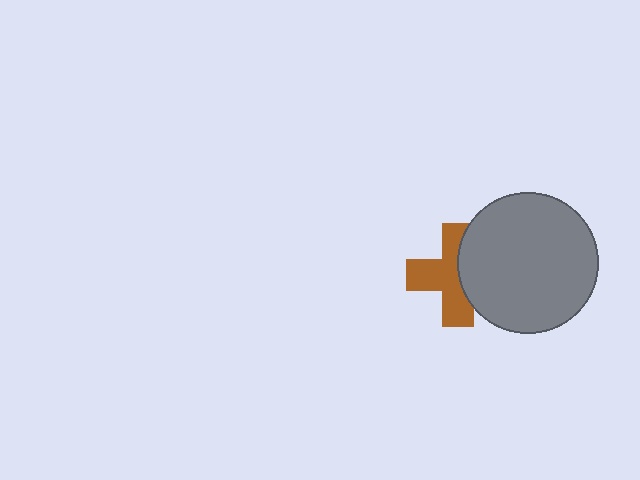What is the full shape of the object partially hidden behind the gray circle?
The partially hidden object is a brown cross.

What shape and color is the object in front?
The object in front is a gray circle.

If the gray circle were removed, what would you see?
You would see the complete brown cross.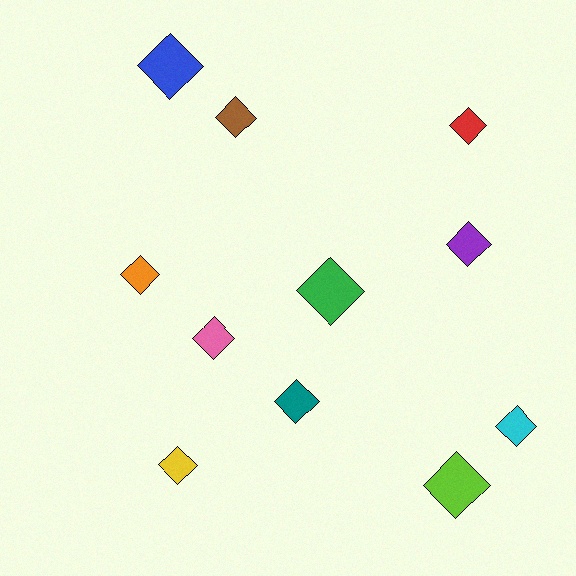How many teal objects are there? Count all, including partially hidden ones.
There is 1 teal object.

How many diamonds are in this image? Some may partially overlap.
There are 11 diamonds.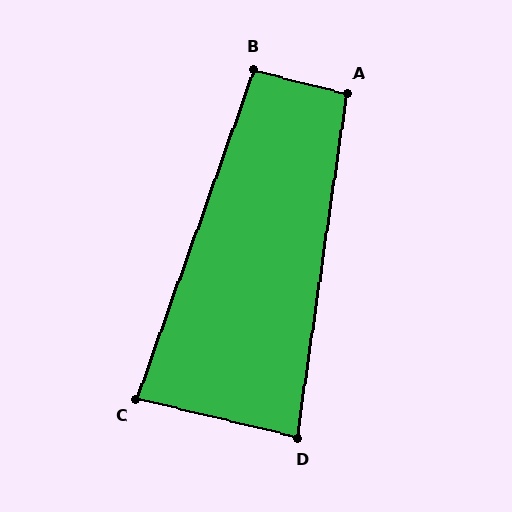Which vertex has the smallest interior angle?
C, at approximately 84 degrees.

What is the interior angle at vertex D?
Approximately 85 degrees (acute).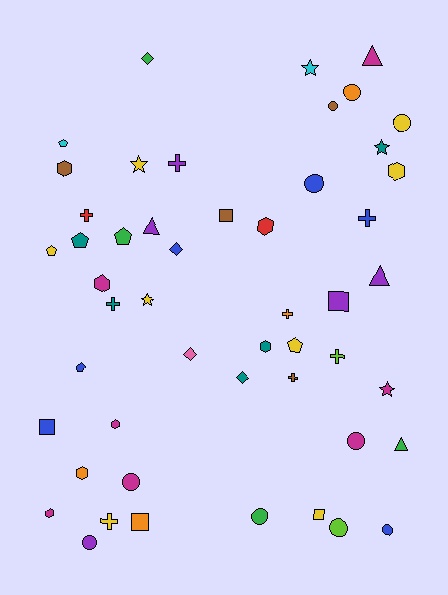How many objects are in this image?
There are 50 objects.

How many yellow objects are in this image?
There are 8 yellow objects.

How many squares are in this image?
There are 5 squares.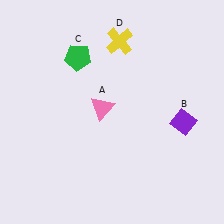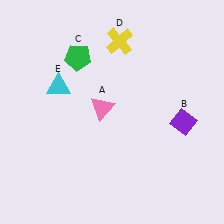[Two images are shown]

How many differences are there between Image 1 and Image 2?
There is 1 difference between the two images.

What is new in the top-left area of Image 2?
A cyan triangle (E) was added in the top-left area of Image 2.